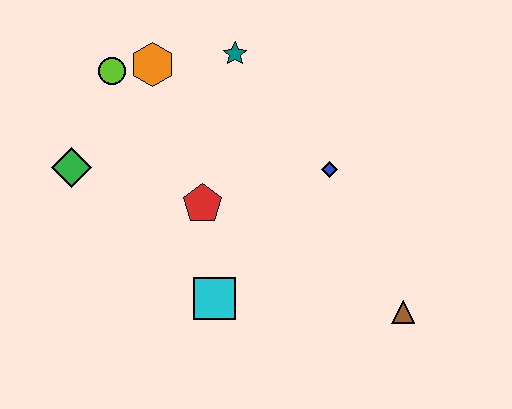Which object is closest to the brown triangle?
The blue diamond is closest to the brown triangle.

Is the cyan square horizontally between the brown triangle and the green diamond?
Yes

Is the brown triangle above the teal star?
No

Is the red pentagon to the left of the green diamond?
No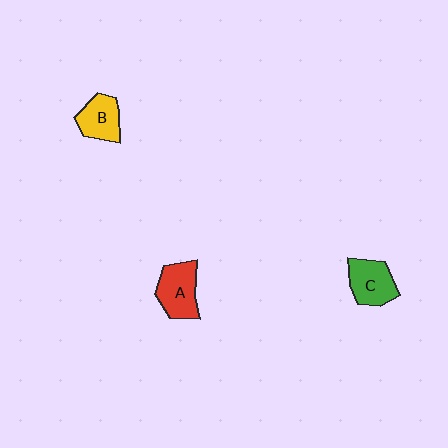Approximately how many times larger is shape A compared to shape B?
Approximately 1.2 times.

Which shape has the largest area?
Shape A (red).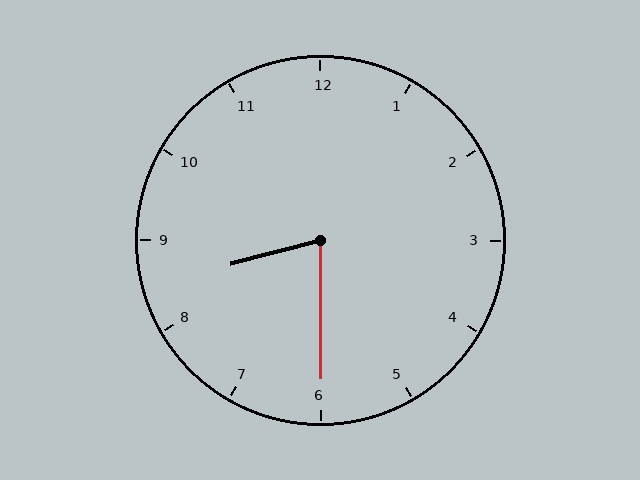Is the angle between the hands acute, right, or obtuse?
It is acute.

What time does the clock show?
8:30.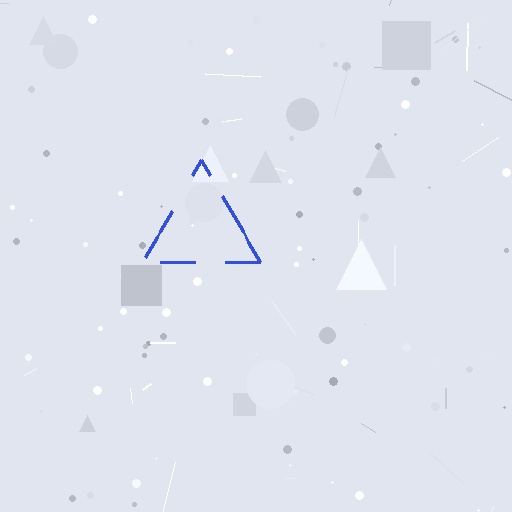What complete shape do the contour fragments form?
The contour fragments form a triangle.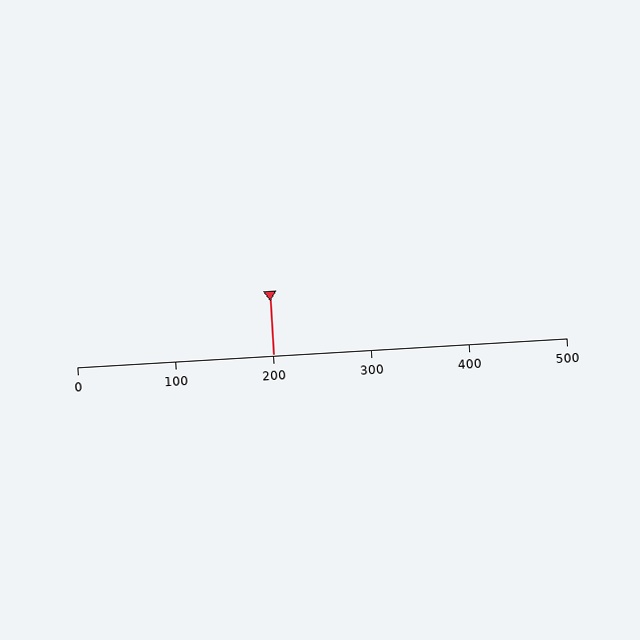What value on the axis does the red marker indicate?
The marker indicates approximately 200.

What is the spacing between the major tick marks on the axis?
The major ticks are spaced 100 apart.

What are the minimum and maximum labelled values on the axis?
The axis runs from 0 to 500.